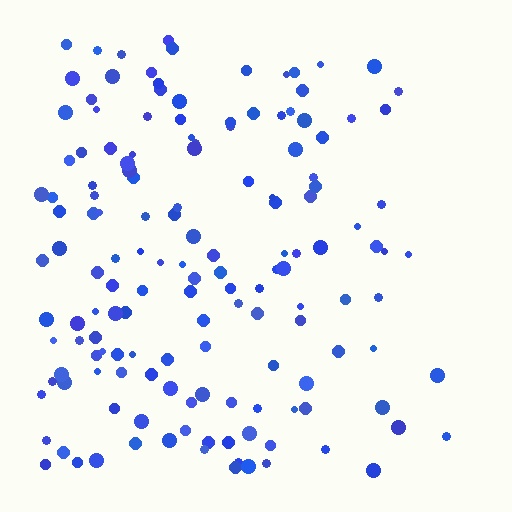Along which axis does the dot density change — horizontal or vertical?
Horizontal.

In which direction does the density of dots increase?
From right to left, with the left side densest.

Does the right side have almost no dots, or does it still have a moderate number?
Still a moderate number, just noticeably fewer than the left.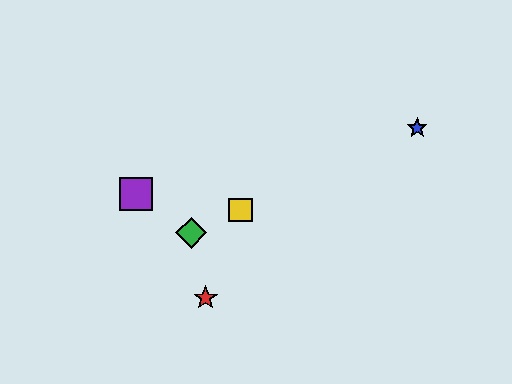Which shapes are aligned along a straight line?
The blue star, the green diamond, the yellow square are aligned along a straight line.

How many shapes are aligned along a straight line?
3 shapes (the blue star, the green diamond, the yellow square) are aligned along a straight line.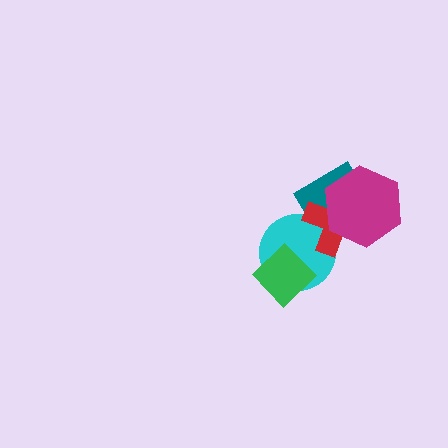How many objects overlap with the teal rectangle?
2 objects overlap with the teal rectangle.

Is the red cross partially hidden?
Yes, it is partially covered by another shape.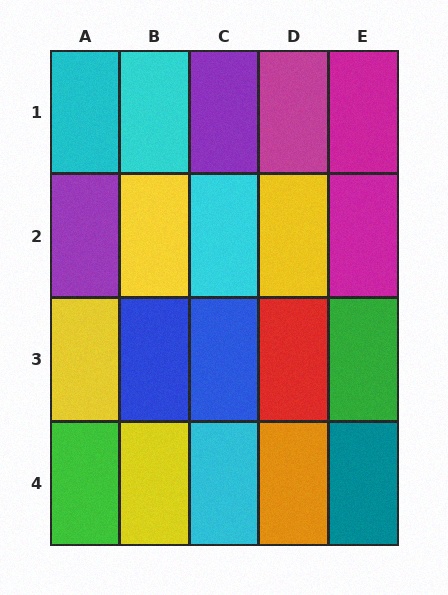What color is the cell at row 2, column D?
Yellow.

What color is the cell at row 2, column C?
Cyan.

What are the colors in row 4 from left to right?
Green, yellow, cyan, orange, teal.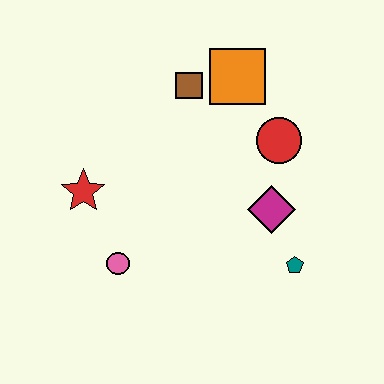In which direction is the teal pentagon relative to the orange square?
The teal pentagon is below the orange square.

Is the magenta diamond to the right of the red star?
Yes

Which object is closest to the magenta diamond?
The teal pentagon is closest to the magenta diamond.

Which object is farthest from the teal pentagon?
The red star is farthest from the teal pentagon.